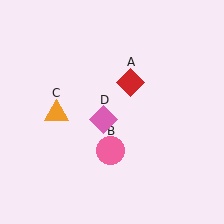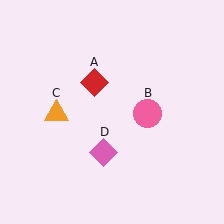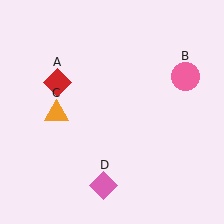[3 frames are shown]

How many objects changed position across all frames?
3 objects changed position: red diamond (object A), pink circle (object B), pink diamond (object D).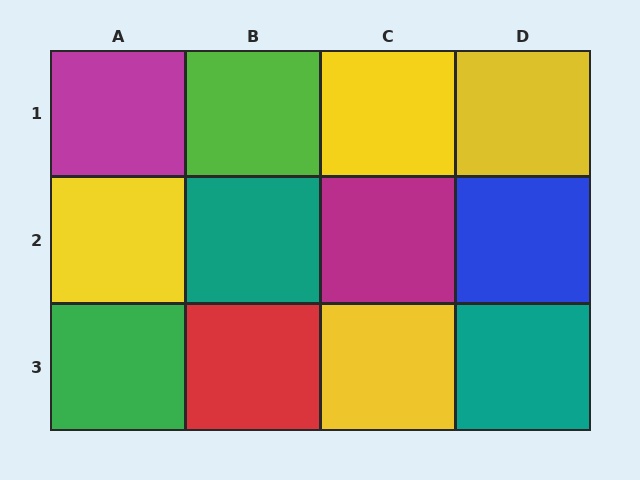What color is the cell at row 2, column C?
Magenta.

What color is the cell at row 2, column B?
Teal.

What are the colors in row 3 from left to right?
Green, red, yellow, teal.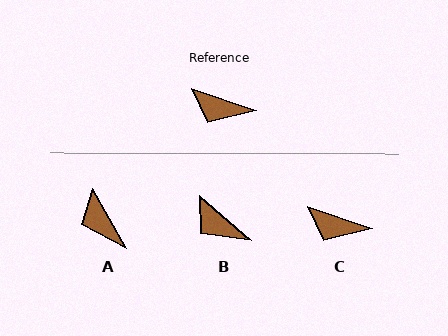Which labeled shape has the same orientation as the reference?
C.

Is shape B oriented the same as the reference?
No, it is off by about 22 degrees.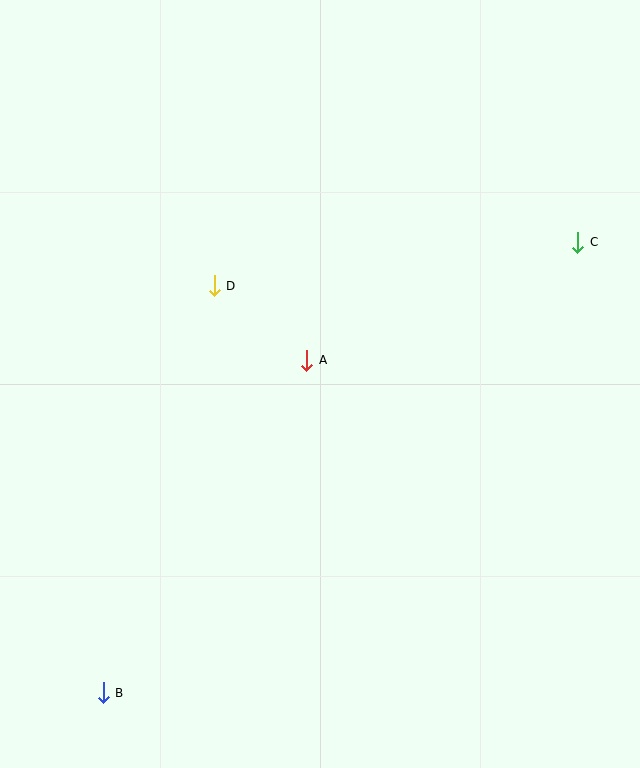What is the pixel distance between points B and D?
The distance between B and D is 422 pixels.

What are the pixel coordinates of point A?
Point A is at (307, 360).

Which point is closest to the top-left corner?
Point D is closest to the top-left corner.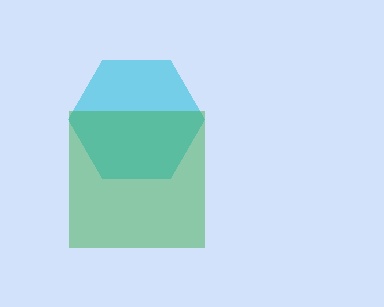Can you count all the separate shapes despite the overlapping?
Yes, there are 2 separate shapes.